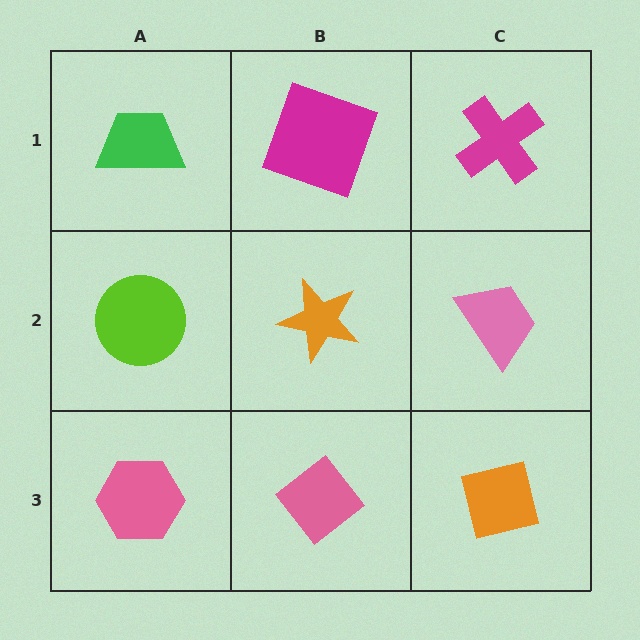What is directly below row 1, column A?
A lime circle.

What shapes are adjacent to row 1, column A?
A lime circle (row 2, column A), a magenta square (row 1, column B).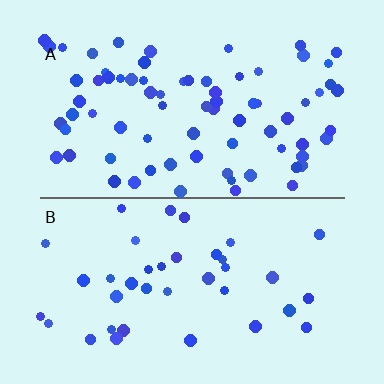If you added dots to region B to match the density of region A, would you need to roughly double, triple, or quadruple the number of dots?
Approximately double.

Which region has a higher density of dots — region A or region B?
A (the top).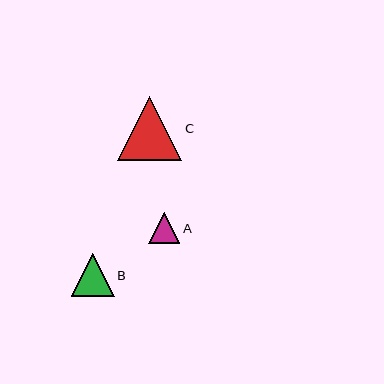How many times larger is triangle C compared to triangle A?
Triangle C is approximately 2.0 times the size of triangle A.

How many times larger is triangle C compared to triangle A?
Triangle C is approximately 2.0 times the size of triangle A.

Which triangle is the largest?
Triangle C is the largest with a size of approximately 64 pixels.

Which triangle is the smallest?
Triangle A is the smallest with a size of approximately 31 pixels.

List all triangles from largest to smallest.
From largest to smallest: C, B, A.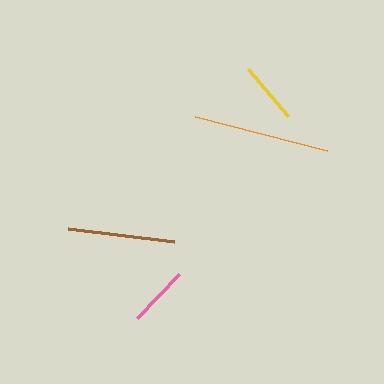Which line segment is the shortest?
The pink line is the shortest at approximately 60 pixels.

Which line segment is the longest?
The orange line is the longest at approximately 136 pixels.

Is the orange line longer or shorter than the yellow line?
The orange line is longer than the yellow line.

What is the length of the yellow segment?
The yellow segment is approximately 61 pixels long.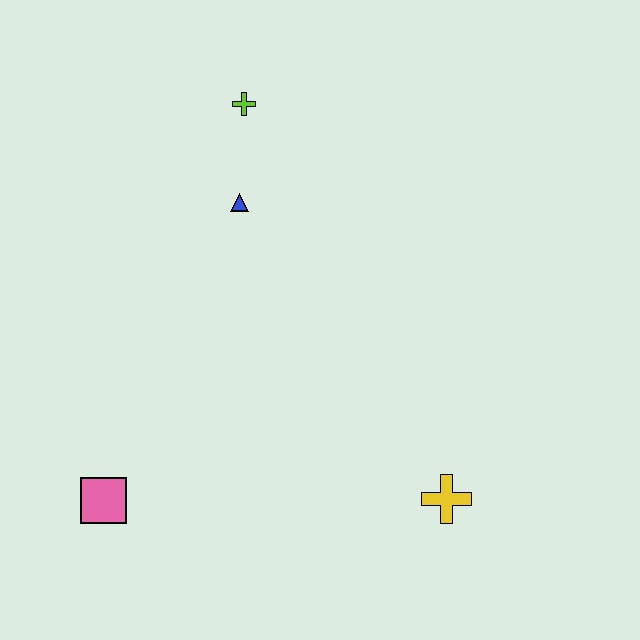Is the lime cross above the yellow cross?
Yes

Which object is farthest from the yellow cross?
The lime cross is farthest from the yellow cross.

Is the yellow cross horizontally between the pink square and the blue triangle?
No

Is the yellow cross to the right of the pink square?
Yes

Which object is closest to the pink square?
The blue triangle is closest to the pink square.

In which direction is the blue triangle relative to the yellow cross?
The blue triangle is above the yellow cross.